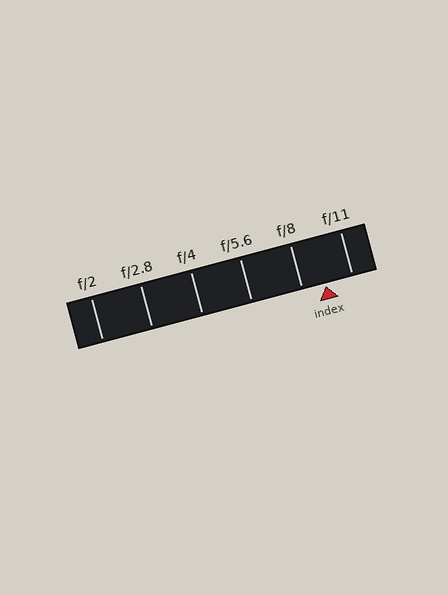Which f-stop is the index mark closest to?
The index mark is closest to f/8.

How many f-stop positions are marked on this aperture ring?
There are 6 f-stop positions marked.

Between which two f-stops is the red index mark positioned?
The index mark is between f/8 and f/11.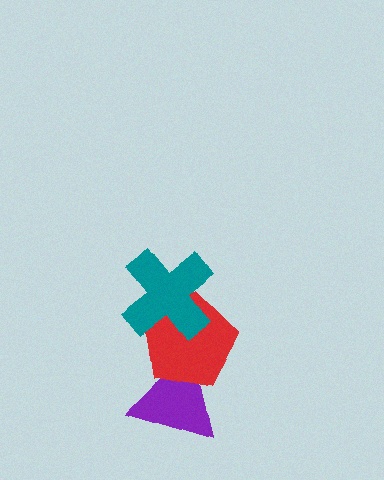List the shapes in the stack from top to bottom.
From top to bottom: the teal cross, the red pentagon, the purple triangle.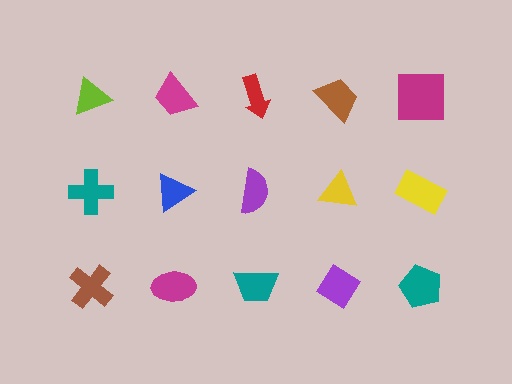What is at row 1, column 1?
A lime triangle.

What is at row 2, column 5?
A yellow rectangle.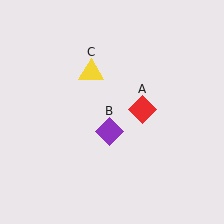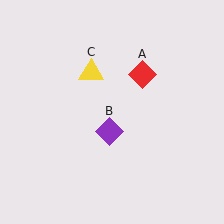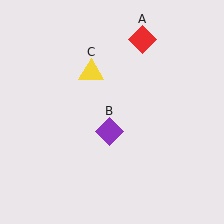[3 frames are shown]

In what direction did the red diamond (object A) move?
The red diamond (object A) moved up.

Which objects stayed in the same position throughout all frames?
Purple diamond (object B) and yellow triangle (object C) remained stationary.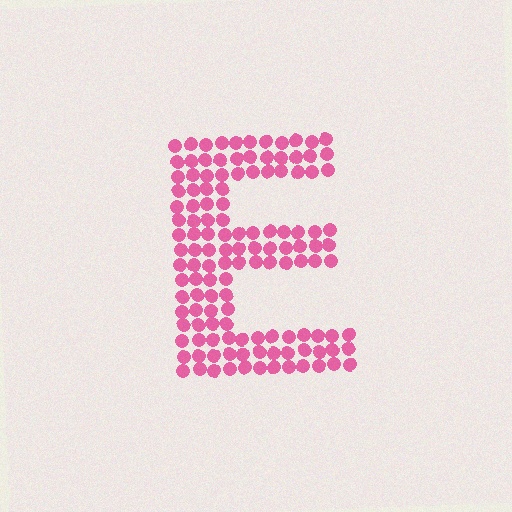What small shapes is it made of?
It is made of small circles.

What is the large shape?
The large shape is the letter E.